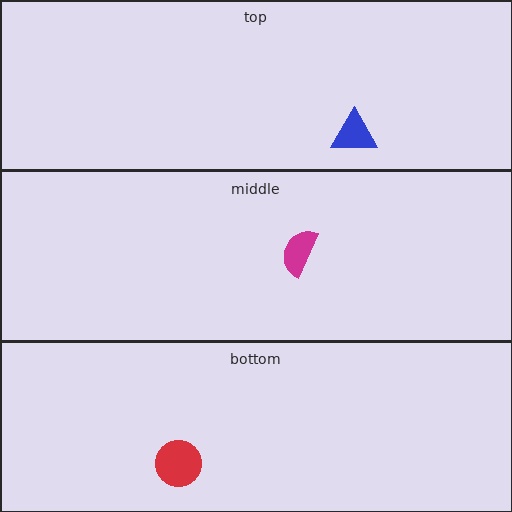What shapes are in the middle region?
The magenta semicircle.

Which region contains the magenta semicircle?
The middle region.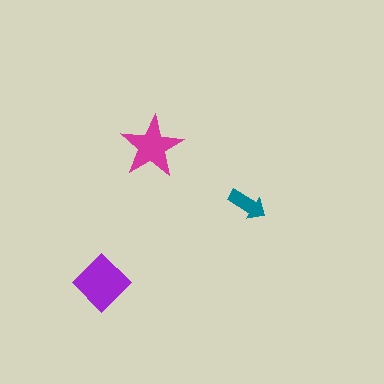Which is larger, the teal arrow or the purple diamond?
The purple diamond.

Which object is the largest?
The purple diamond.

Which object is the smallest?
The teal arrow.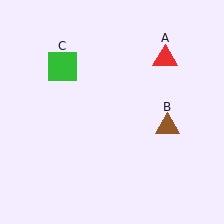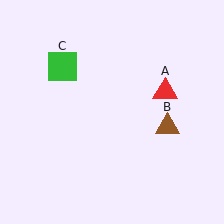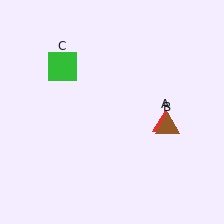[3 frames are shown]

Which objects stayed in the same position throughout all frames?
Brown triangle (object B) and green square (object C) remained stationary.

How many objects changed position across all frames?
1 object changed position: red triangle (object A).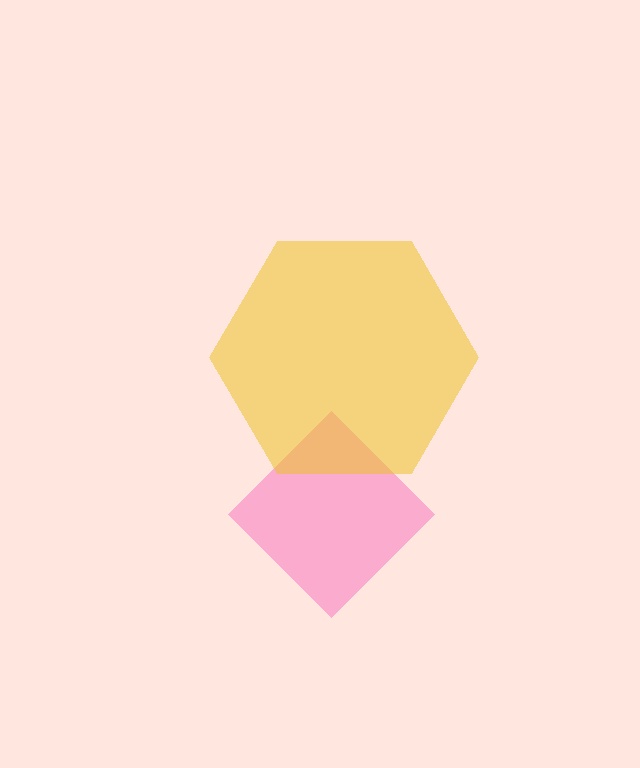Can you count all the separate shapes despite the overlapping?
Yes, there are 2 separate shapes.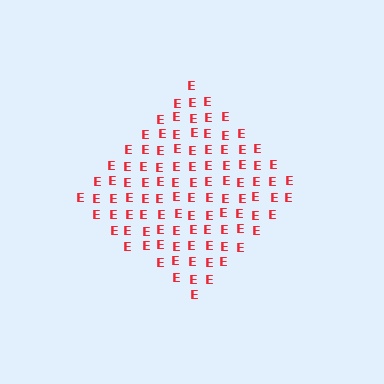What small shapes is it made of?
It is made of small letter E's.